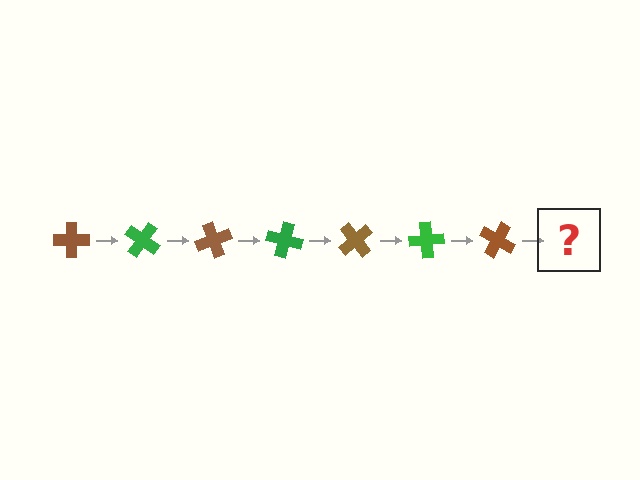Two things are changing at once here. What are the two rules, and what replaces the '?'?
The two rules are that it rotates 35 degrees each step and the color cycles through brown and green. The '?' should be a green cross, rotated 245 degrees from the start.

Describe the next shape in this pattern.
It should be a green cross, rotated 245 degrees from the start.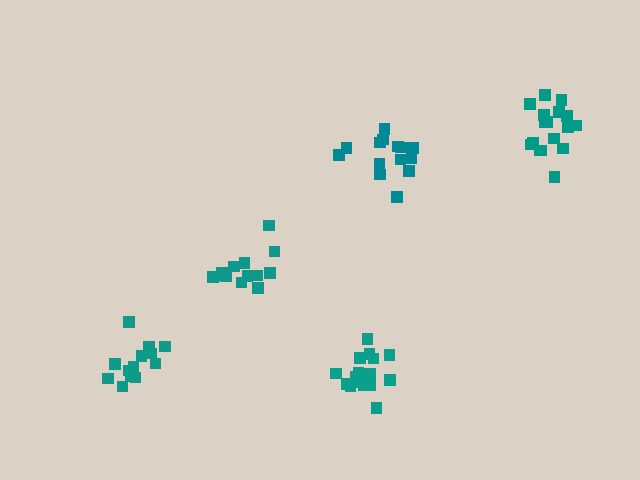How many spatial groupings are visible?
There are 5 spatial groupings.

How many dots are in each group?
Group 1: 13 dots, Group 2: 13 dots, Group 3: 17 dots, Group 4: 17 dots, Group 5: 15 dots (75 total).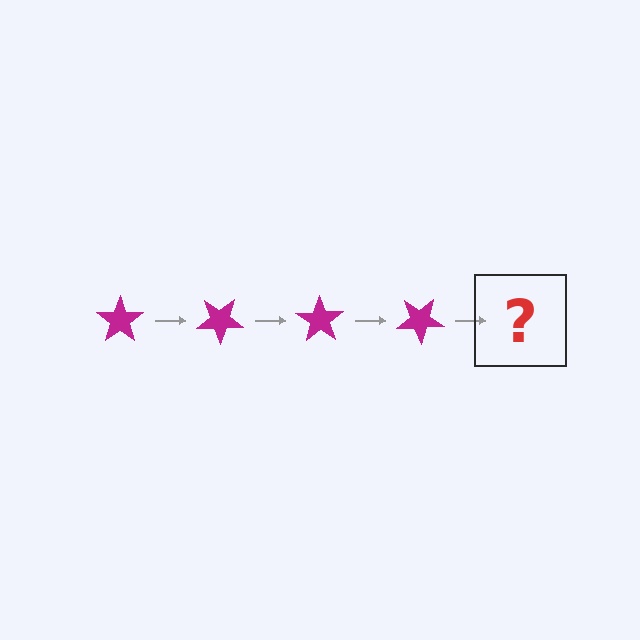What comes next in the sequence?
The next element should be a magenta star rotated 140 degrees.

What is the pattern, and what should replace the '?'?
The pattern is that the star rotates 35 degrees each step. The '?' should be a magenta star rotated 140 degrees.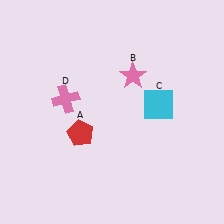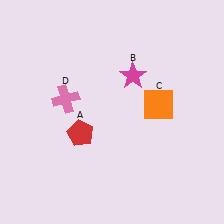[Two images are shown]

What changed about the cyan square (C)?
In Image 1, C is cyan. In Image 2, it changed to orange.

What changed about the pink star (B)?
In Image 1, B is pink. In Image 2, it changed to magenta.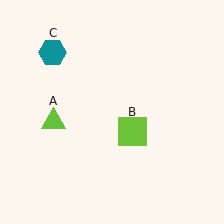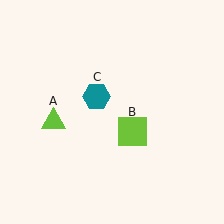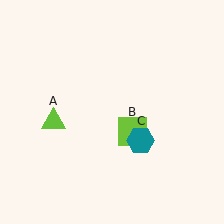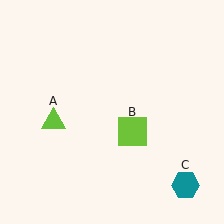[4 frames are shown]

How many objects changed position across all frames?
1 object changed position: teal hexagon (object C).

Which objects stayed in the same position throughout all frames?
Lime triangle (object A) and lime square (object B) remained stationary.